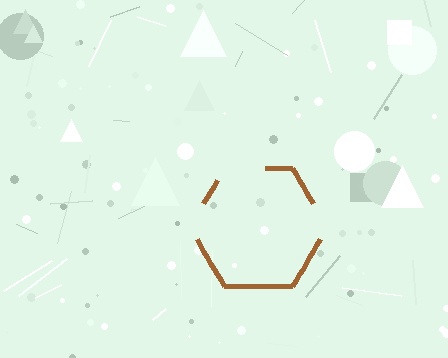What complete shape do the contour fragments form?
The contour fragments form a hexagon.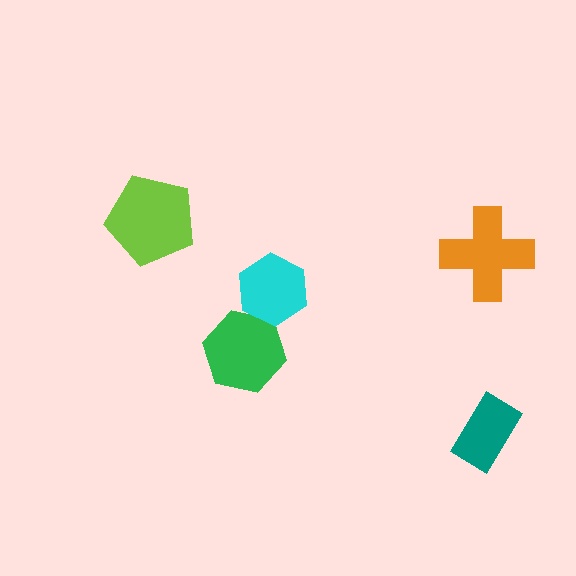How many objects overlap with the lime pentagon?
0 objects overlap with the lime pentagon.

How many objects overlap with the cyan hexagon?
1 object overlaps with the cyan hexagon.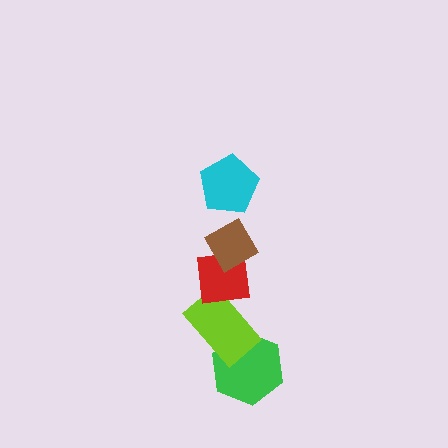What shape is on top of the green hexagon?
The lime rectangle is on top of the green hexagon.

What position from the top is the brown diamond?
The brown diamond is 2nd from the top.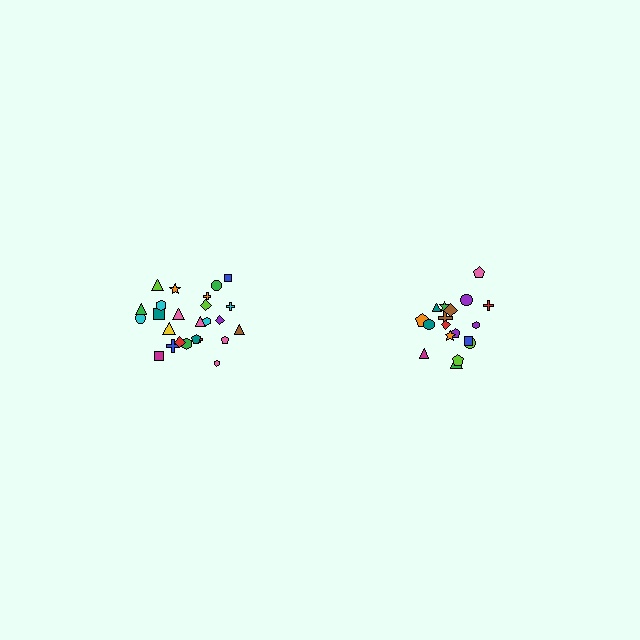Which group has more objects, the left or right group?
The left group.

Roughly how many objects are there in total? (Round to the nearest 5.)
Roughly 45 objects in total.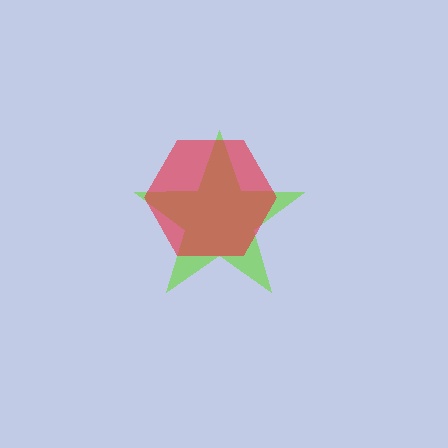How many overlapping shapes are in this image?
There are 2 overlapping shapes in the image.